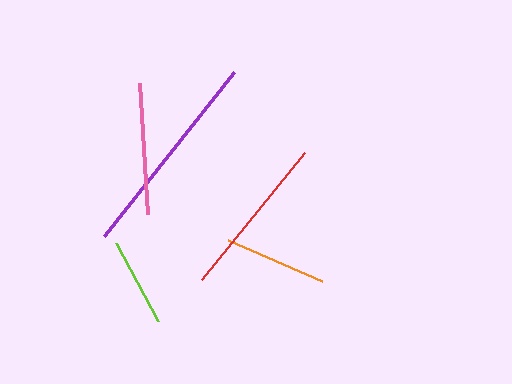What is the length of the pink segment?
The pink segment is approximately 130 pixels long.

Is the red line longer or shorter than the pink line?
The red line is longer than the pink line.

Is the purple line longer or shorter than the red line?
The purple line is longer than the red line.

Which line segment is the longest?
The purple line is the longest at approximately 209 pixels.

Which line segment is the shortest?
The lime line is the shortest at approximately 88 pixels.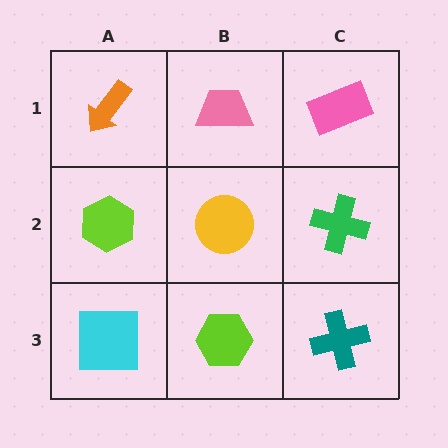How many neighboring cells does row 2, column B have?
4.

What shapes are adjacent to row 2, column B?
A pink trapezoid (row 1, column B), a lime hexagon (row 3, column B), a lime hexagon (row 2, column A), a green cross (row 2, column C).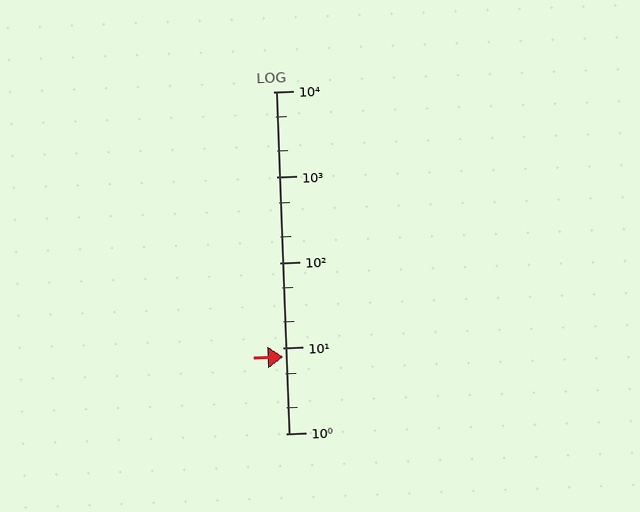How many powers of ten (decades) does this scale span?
The scale spans 4 decades, from 1 to 10000.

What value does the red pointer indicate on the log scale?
The pointer indicates approximately 7.8.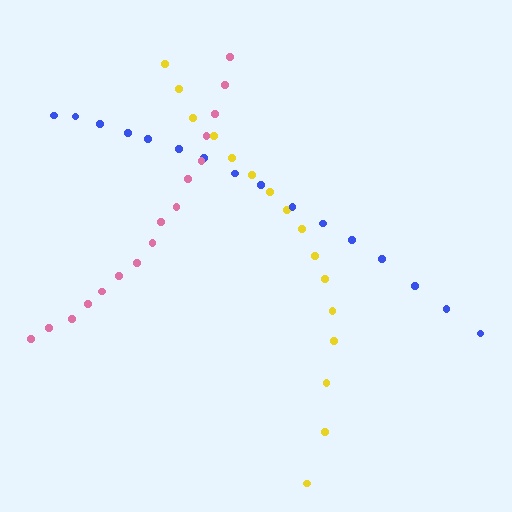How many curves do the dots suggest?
There are 3 distinct paths.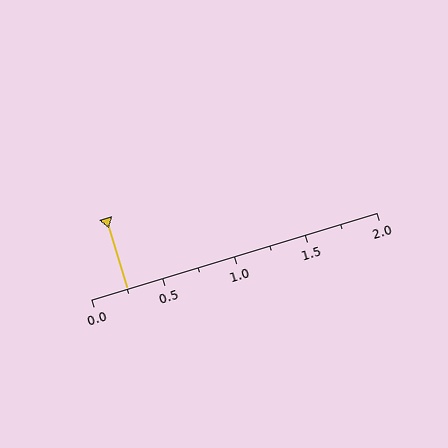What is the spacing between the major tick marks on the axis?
The major ticks are spaced 0.5 apart.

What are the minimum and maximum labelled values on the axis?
The axis runs from 0.0 to 2.0.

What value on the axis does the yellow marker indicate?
The marker indicates approximately 0.25.